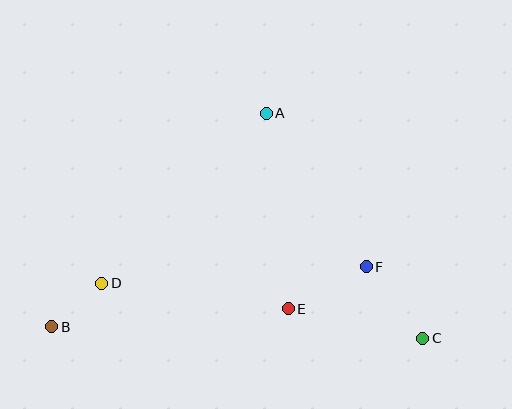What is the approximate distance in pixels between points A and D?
The distance between A and D is approximately 237 pixels.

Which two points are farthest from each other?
Points B and C are farthest from each other.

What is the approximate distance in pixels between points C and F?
The distance between C and F is approximately 91 pixels.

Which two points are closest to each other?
Points B and D are closest to each other.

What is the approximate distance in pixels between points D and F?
The distance between D and F is approximately 265 pixels.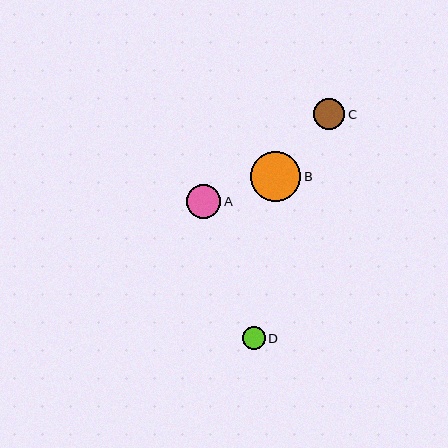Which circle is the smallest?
Circle D is the smallest with a size of approximately 23 pixels.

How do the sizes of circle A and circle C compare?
Circle A and circle C are approximately the same size.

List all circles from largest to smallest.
From largest to smallest: B, A, C, D.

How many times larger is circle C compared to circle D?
Circle C is approximately 1.4 times the size of circle D.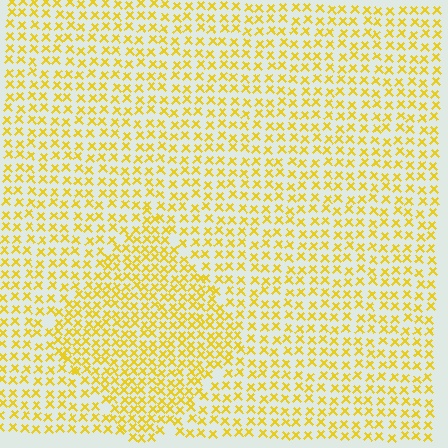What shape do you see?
I see a diamond.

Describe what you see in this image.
The image contains small yellow elements arranged at two different densities. A diamond-shaped region is visible where the elements are more densely packed than the surrounding area.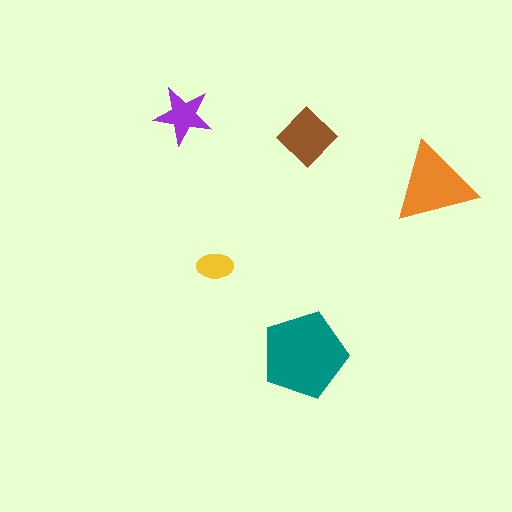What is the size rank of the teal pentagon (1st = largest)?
1st.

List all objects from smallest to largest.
The yellow ellipse, the purple star, the brown diamond, the orange triangle, the teal pentagon.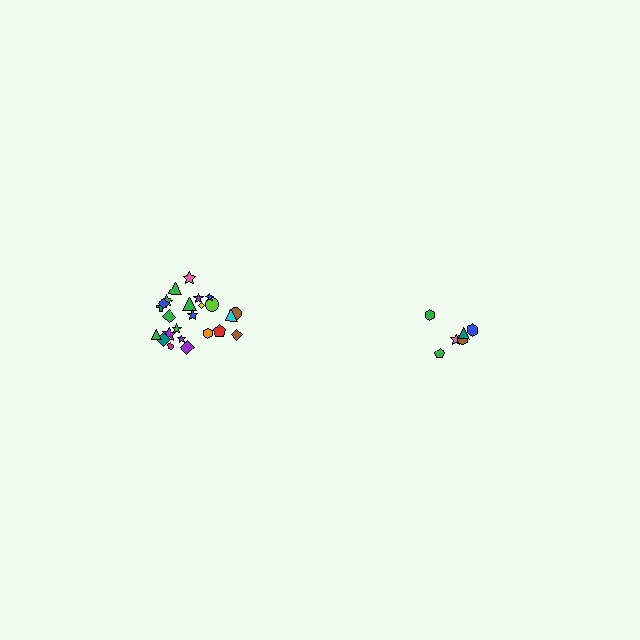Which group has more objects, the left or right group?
The left group.